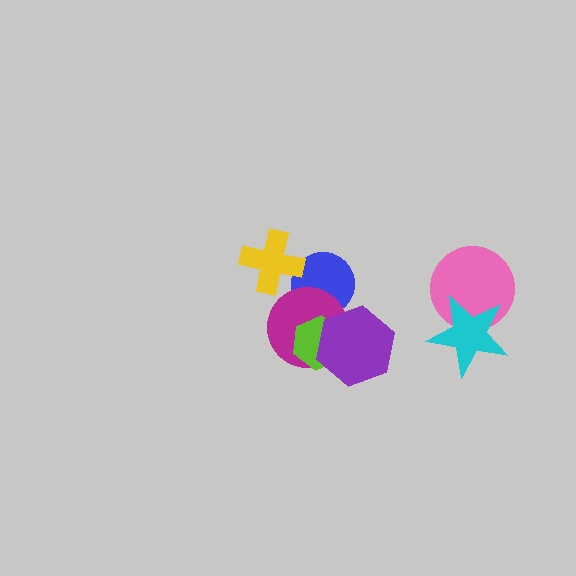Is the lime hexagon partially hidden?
Yes, it is partially covered by another shape.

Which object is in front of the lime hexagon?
The purple hexagon is in front of the lime hexagon.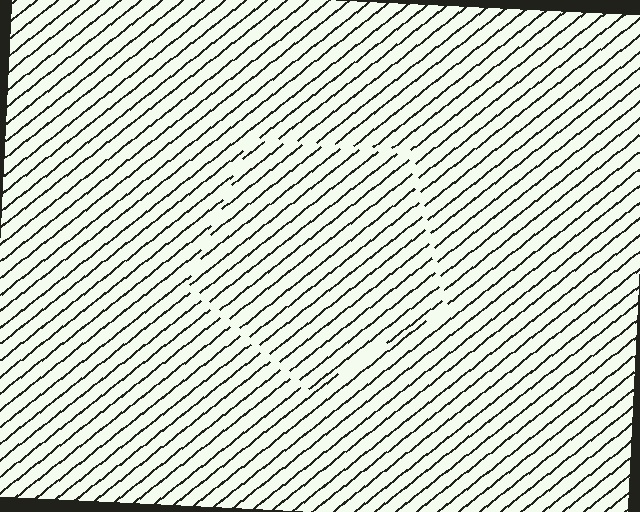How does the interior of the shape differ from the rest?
The interior of the shape contains the same grating, shifted by half a period — the contour is defined by the phase discontinuity where line-ends from the inner and outer gratings abut.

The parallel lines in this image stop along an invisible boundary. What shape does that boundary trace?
An illusory pentagon. The interior of the shape contains the same grating, shifted by half a period — the contour is defined by the phase discontinuity where line-ends from the inner and outer gratings abut.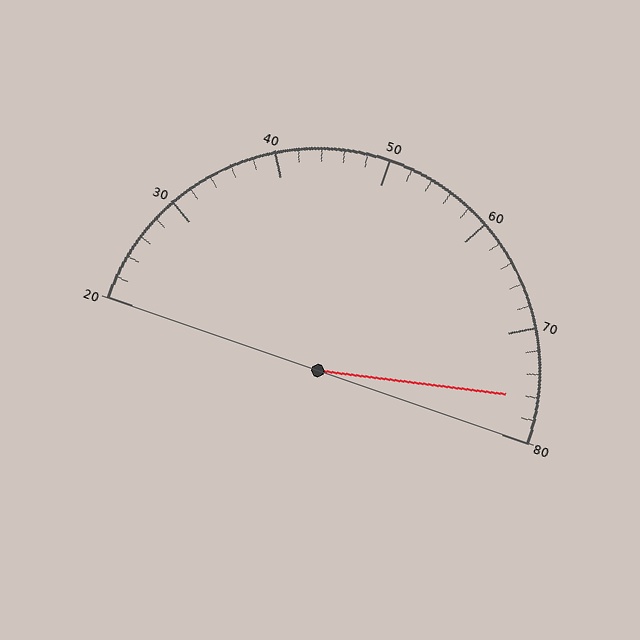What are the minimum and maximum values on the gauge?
The gauge ranges from 20 to 80.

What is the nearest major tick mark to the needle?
The nearest major tick mark is 80.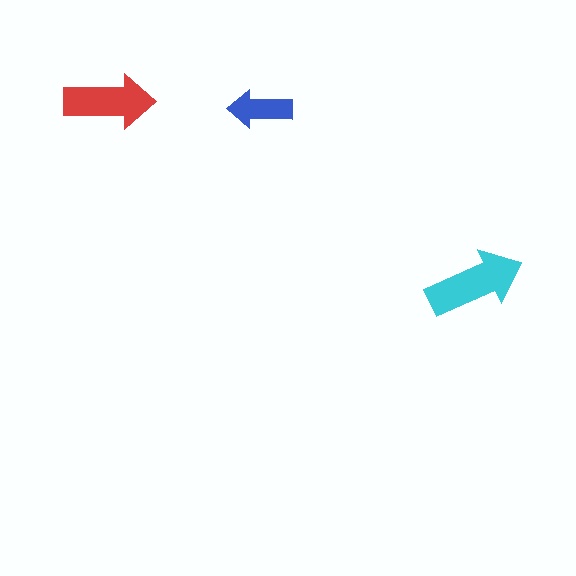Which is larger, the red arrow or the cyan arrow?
The cyan one.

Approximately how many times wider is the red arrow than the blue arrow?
About 1.5 times wider.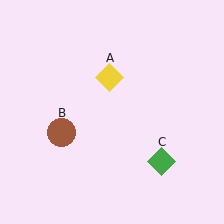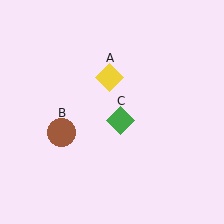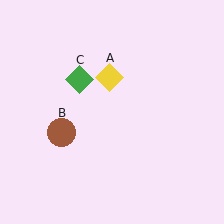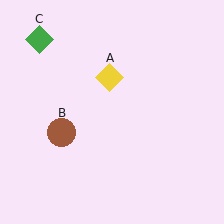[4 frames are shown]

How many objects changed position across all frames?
1 object changed position: green diamond (object C).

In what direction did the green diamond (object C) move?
The green diamond (object C) moved up and to the left.